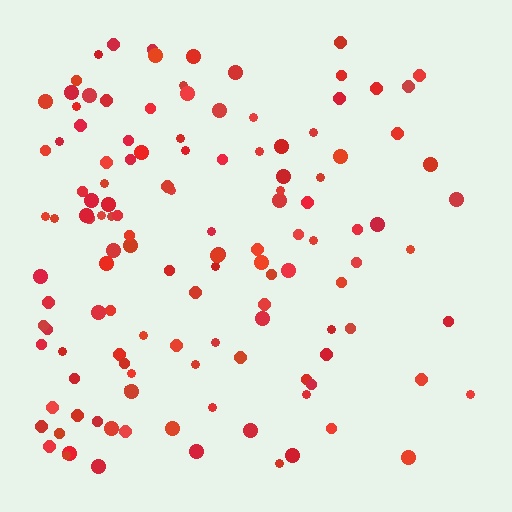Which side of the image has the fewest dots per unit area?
The right.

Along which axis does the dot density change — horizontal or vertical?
Horizontal.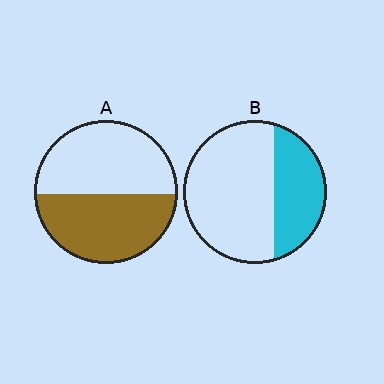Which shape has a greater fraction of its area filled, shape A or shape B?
Shape A.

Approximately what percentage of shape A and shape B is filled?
A is approximately 50% and B is approximately 35%.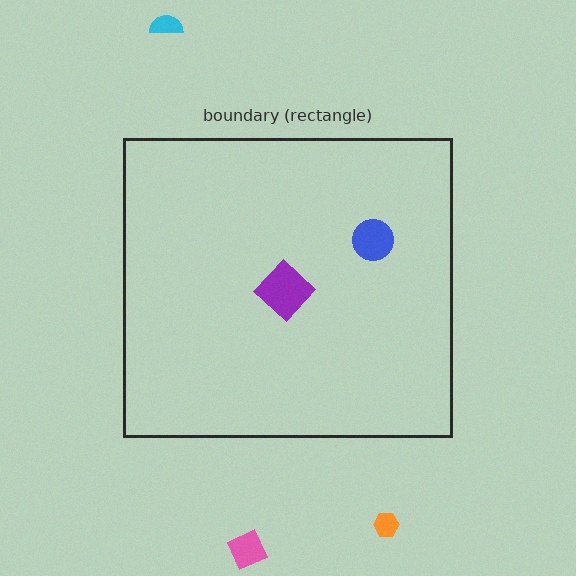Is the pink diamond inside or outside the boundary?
Outside.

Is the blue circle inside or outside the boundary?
Inside.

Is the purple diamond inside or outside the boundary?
Inside.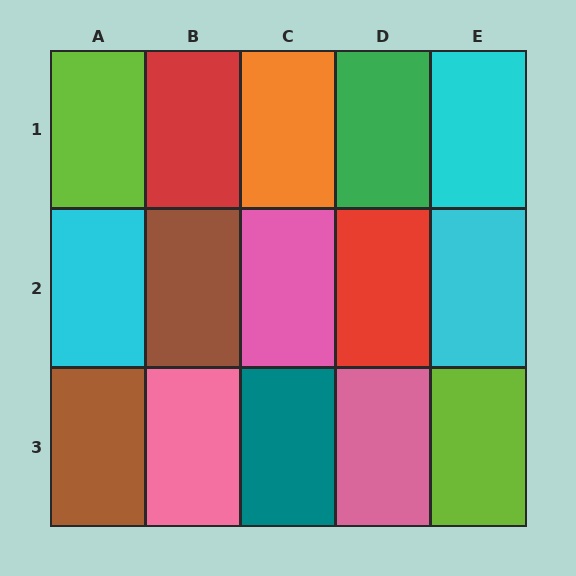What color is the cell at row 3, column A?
Brown.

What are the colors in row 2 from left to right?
Cyan, brown, pink, red, cyan.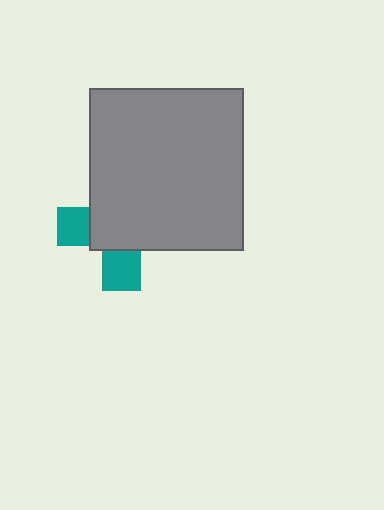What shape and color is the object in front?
The object in front is a gray rectangle.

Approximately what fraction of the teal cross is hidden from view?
Roughly 67% of the teal cross is hidden behind the gray rectangle.